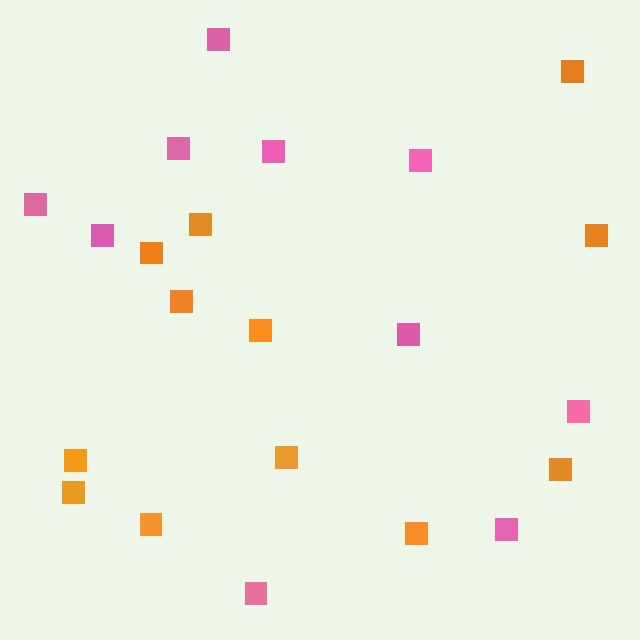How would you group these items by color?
There are 2 groups: one group of orange squares (12) and one group of pink squares (10).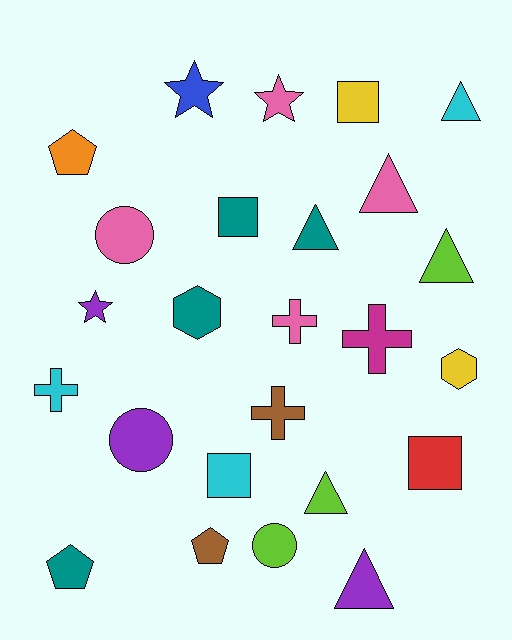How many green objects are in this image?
There are no green objects.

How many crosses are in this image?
There are 4 crosses.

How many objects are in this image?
There are 25 objects.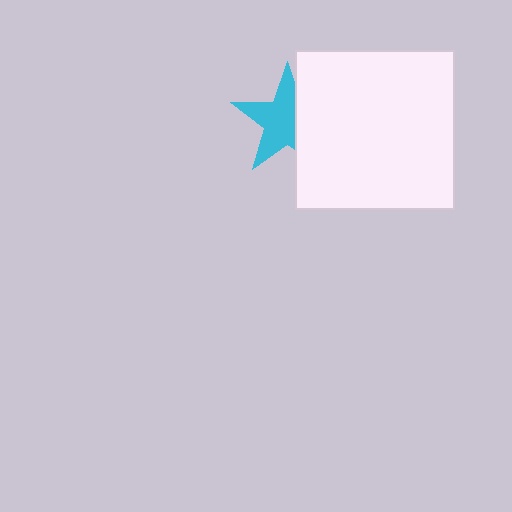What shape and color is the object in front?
The object in front is a white square.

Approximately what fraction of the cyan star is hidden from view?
Roughly 36% of the cyan star is hidden behind the white square.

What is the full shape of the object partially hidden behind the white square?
The partially hidden object is a cyan star.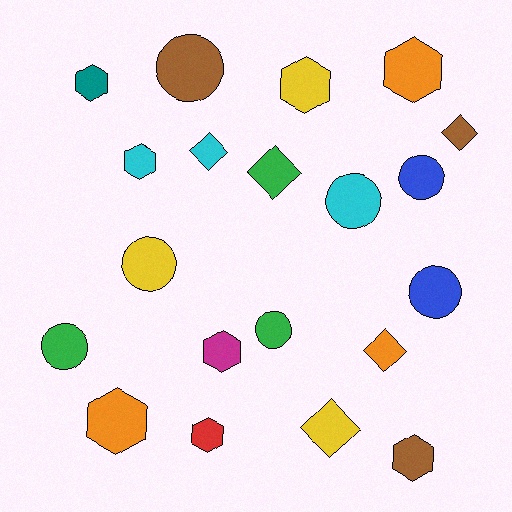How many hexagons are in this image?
There are 8 hexagons.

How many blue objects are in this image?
There are 2 blue objects.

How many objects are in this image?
There are 20 objects.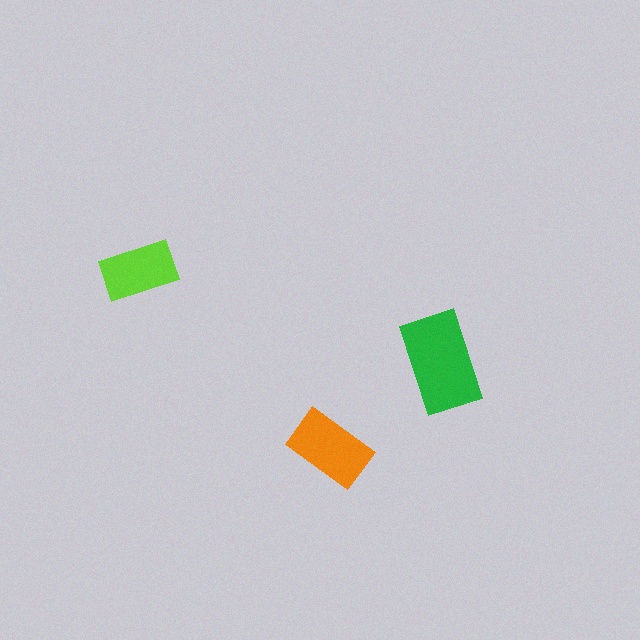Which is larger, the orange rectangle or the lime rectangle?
The orange one.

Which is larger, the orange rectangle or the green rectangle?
The green one.